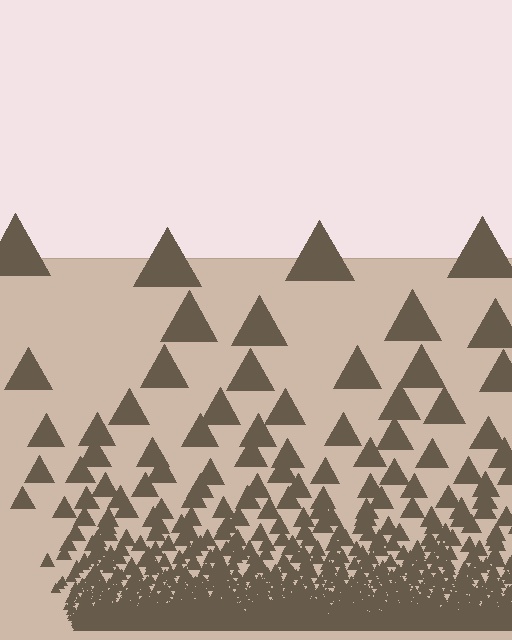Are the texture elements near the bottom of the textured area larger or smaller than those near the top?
Smaller. The gradient is inverted — elements near the bottom are smaller and denser.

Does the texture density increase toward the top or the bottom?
Density increases toward the bottom.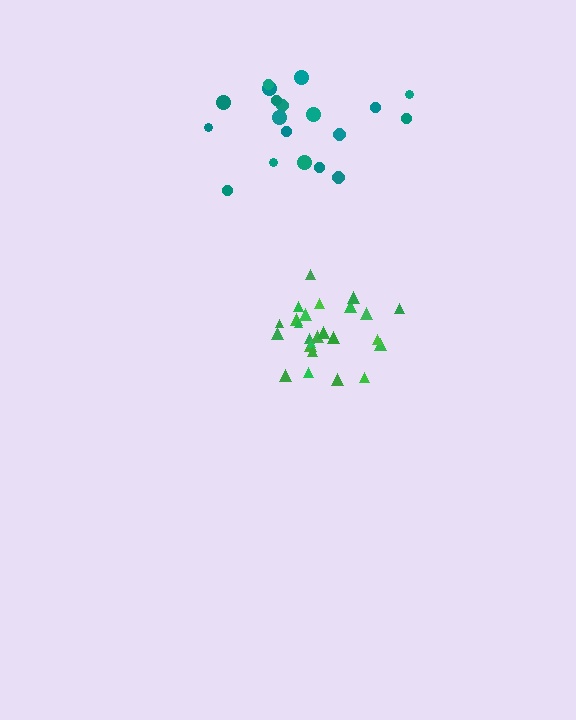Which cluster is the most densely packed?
Green.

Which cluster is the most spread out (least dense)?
Teal.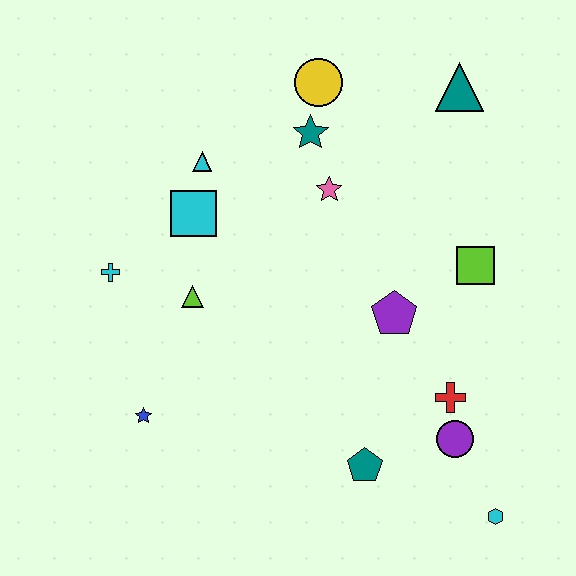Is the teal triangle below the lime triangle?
No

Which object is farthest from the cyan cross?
The cyan hexagon is farthest from the cyan cross.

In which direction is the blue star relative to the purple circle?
The blue star is to the left of the purple circle.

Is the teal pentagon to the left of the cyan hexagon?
Yes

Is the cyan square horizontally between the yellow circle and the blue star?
Yes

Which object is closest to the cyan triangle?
The cyan square is closest to the cyan triangle.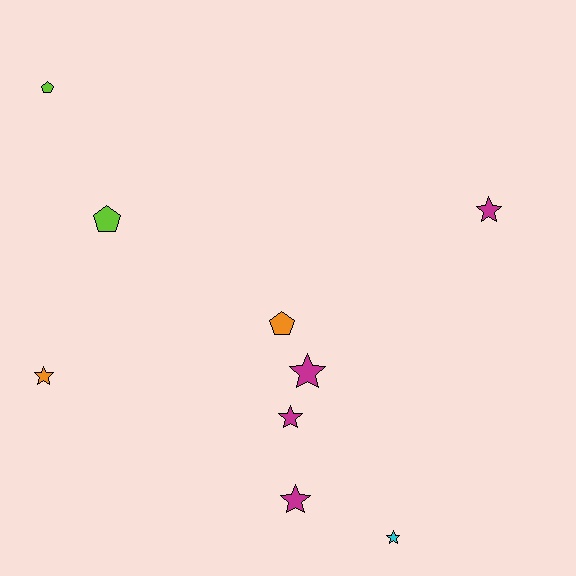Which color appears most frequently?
Magenta, with 4 objects.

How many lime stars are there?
There are no lime stars.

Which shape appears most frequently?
Star, with 6 objects.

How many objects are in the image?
There are 9 objects.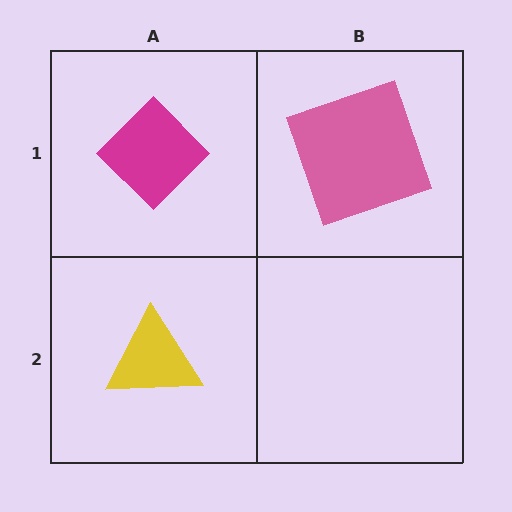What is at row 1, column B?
A pink square.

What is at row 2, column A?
A yellow triangle.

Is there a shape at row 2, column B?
No, that cell is empty.